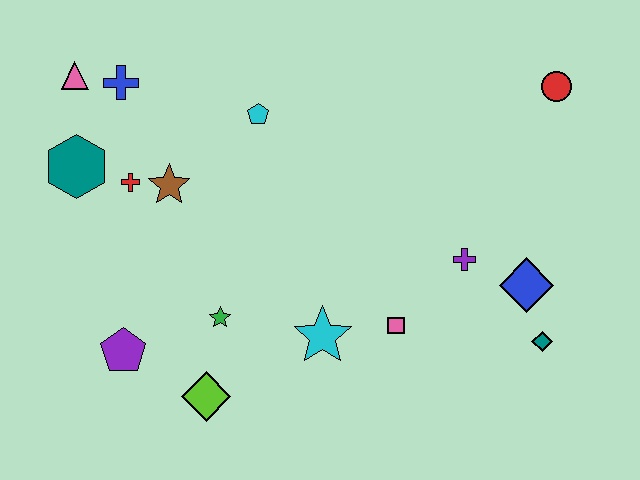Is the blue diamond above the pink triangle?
No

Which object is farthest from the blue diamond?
The pink triangle is farthest from the blue diamond.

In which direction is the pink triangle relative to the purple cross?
The pink triangle is to the left of the purple cross.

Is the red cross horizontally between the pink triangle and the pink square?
Yes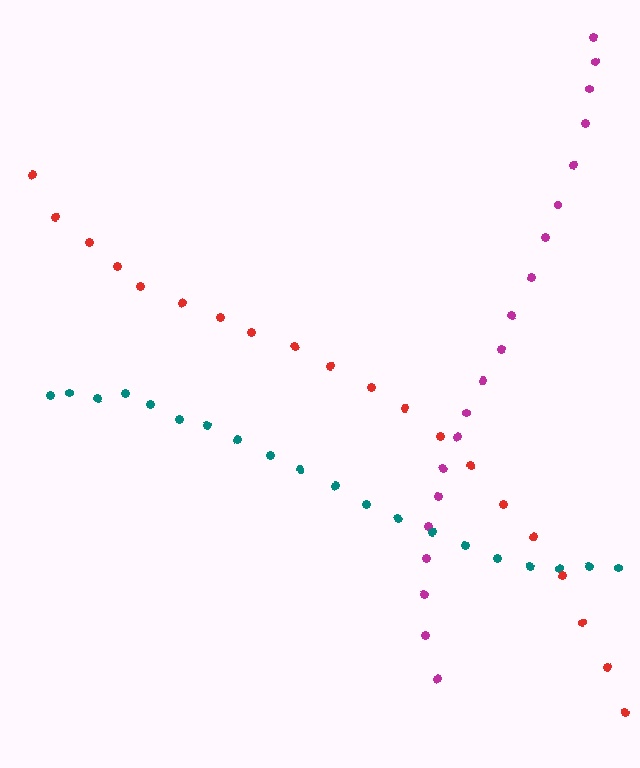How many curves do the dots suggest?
There are 3 distinct paths.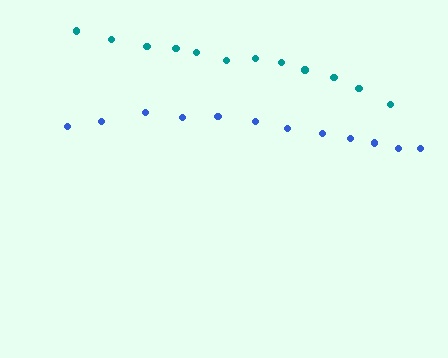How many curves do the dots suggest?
There are 2 distinct paths.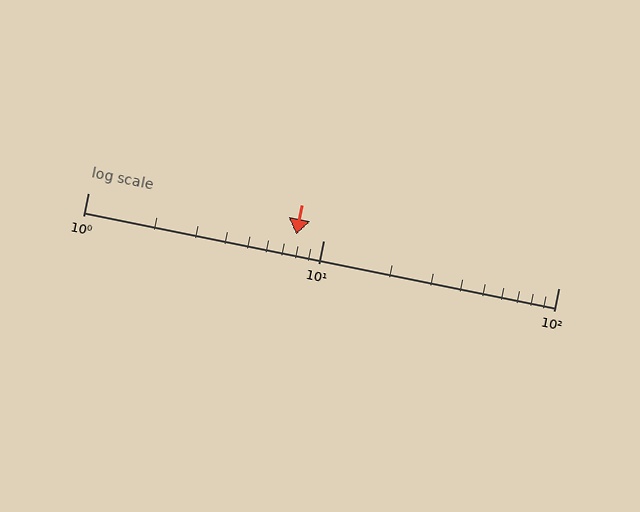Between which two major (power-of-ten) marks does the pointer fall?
The pointer is between 1 and 10.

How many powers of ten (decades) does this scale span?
The scale spans 2 decades, from 1 to 100.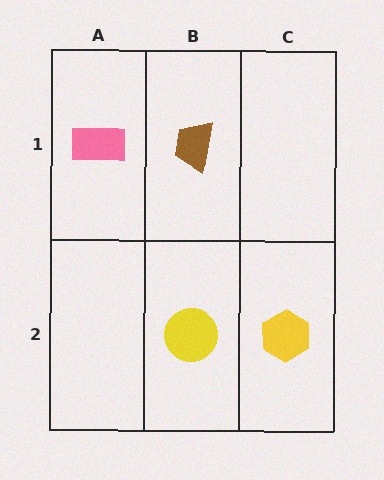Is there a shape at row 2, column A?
No, that cell is empty.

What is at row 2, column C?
A yellow hexagon.